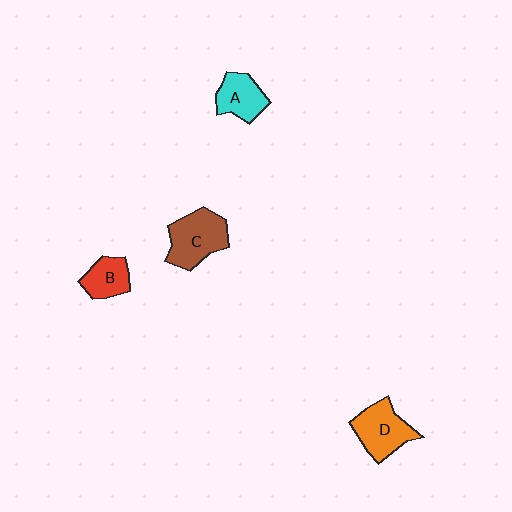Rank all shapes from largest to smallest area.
From largest to smallest: C (brown), D (orange), A (cyan), B (red).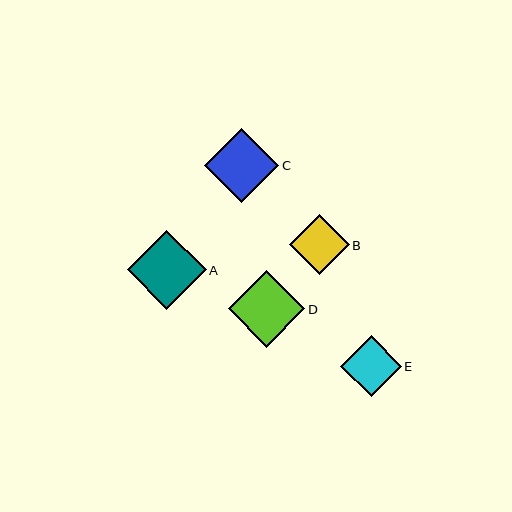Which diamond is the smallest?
Diamond B is the smallest with a size of approximately 60 pixels.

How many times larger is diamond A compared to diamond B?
Diamond A is approximately 1.3 times the size of diamond B.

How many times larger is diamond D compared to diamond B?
Diamond D is approximately 1.3 times the size of diamond B.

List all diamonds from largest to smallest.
From largest to smallest: A, D, C, E, B.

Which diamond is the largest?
Diamond A is the largest with a size of approximately 79 pixels.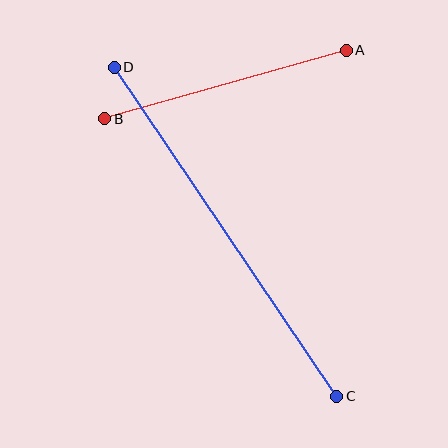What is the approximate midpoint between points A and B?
The midpoint is at approximately (225, 85) pixels.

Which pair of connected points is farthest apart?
Points C and D are farthest apart.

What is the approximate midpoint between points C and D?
The midpoint is at approximately (226, 232) pixels.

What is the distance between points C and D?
The distance is approximately 397 pixels.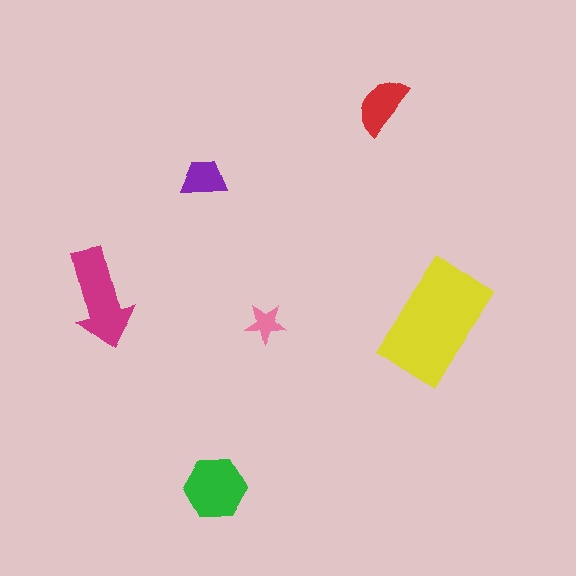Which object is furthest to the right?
The yellow rectangle is rightmost.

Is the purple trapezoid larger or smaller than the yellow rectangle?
Smaller.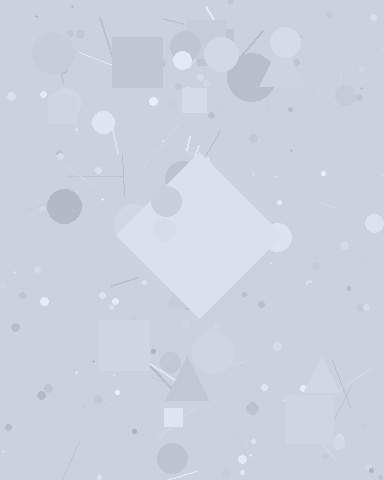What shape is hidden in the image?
A diamond is hidden in the image.